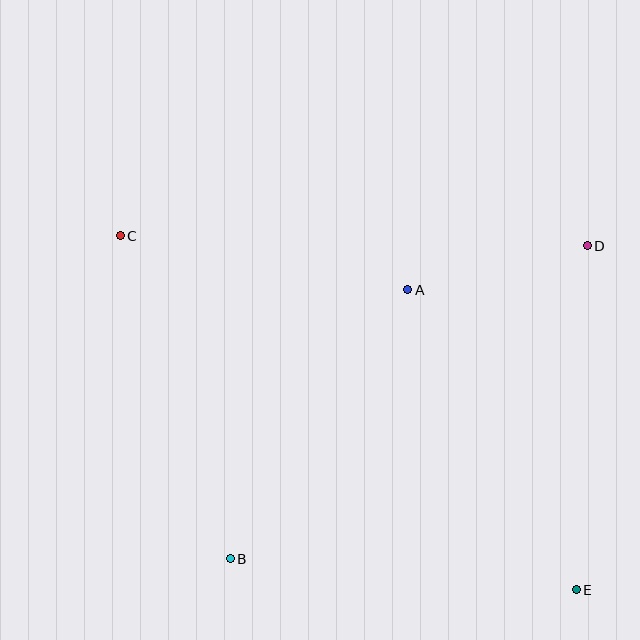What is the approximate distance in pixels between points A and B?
The distance between A and B is approximately 322 pixels.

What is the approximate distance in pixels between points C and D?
The distance between C and D is approximately 467 pixels.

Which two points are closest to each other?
Points A and D are closest to each other.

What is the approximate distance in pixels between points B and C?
The distance between B and C is approximately 341 pixels.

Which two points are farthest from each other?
Points C and E are farthest from each other.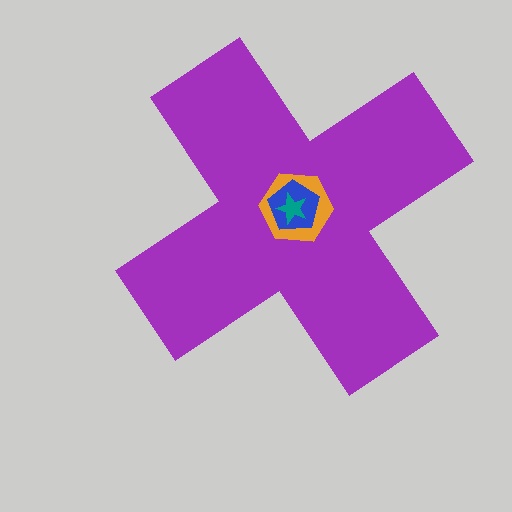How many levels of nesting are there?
4.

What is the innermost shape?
The teal star.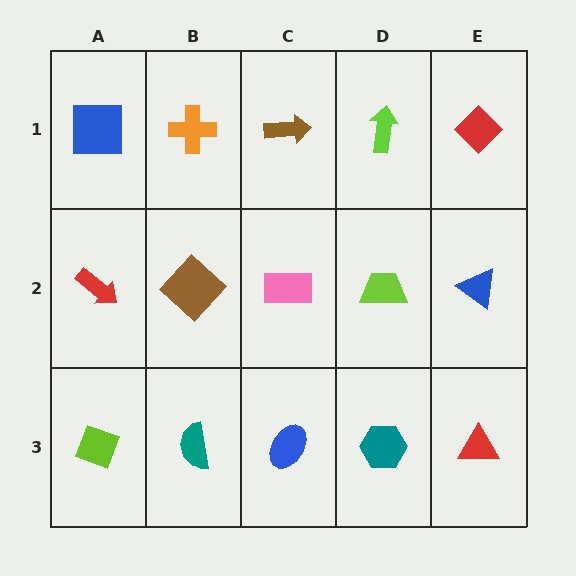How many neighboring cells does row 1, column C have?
3.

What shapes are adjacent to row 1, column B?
A brown diamond (row 2, column B), a blue square (row 1, column A), a brown arrow (row 1, column C).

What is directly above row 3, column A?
A red arrow.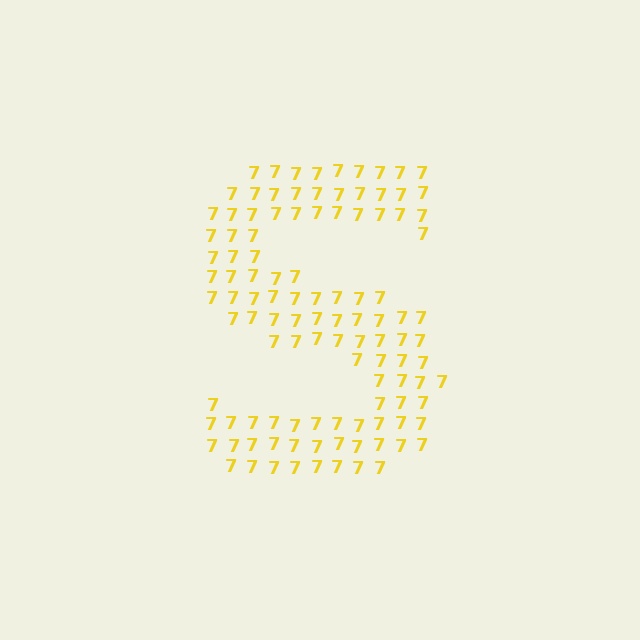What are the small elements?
The small elements are digit 7's.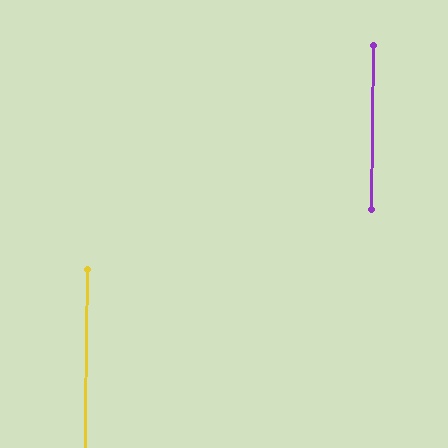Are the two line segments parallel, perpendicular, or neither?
Parallel — their directions differ by only 0.1°.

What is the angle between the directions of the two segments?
Approximately 0 degrees.